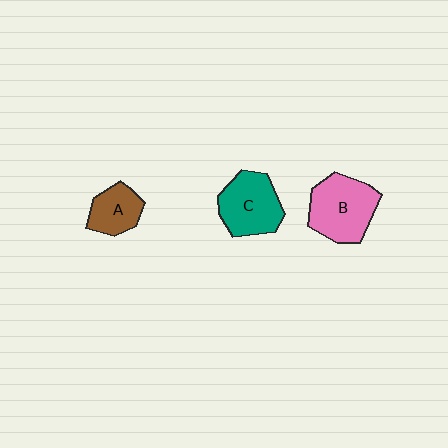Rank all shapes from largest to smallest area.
From largest to smallest: B (pink), C (teal), A (brown).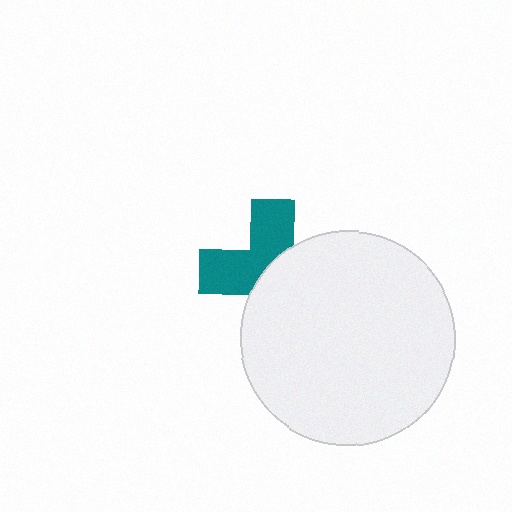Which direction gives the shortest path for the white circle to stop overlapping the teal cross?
Moving toward the lower-right gives the shortest separation.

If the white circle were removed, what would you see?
You would see the complete teal cross.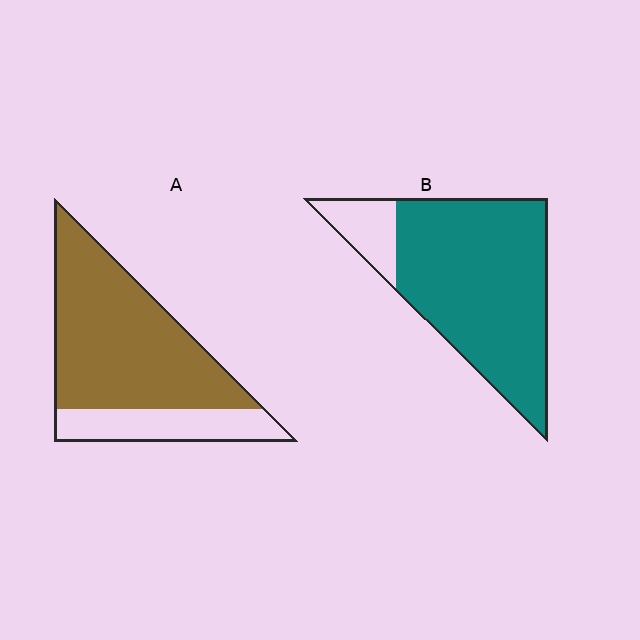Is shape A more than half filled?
Yes.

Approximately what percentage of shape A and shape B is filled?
A is approximately 75% and B is approximately 85%.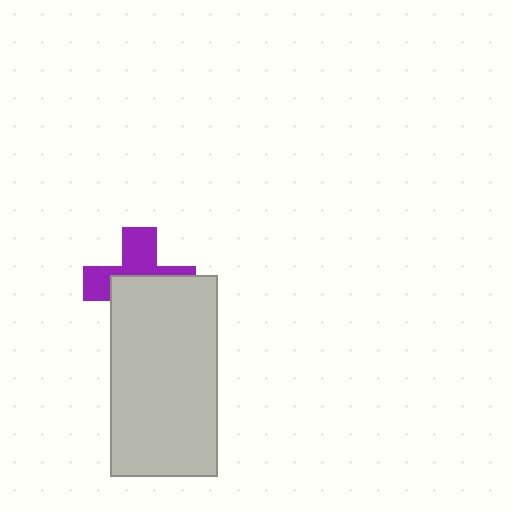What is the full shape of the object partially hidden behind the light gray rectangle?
The partially hidden object is a purple cross.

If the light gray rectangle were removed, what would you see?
You would see the complete purple cross.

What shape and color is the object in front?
The object in front is a light gray rectangle.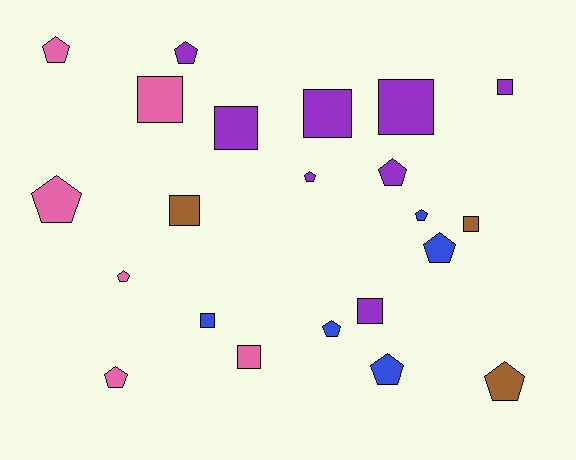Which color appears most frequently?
Purple, with 8 objects.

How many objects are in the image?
There are 22 objects.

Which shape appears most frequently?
Pentagon, with 12 objects.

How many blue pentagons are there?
There are 4 blue pentagons.